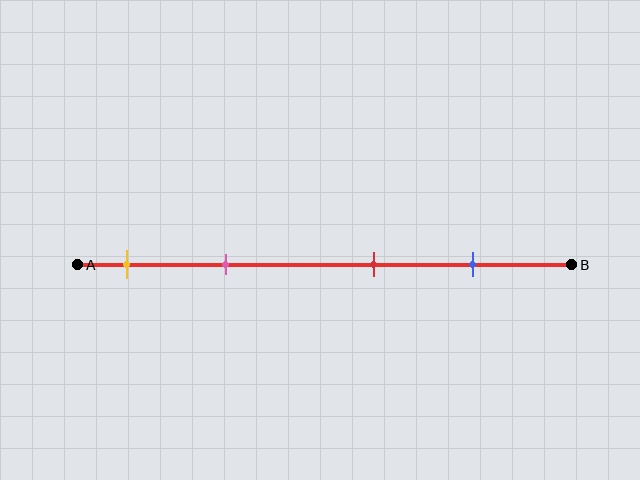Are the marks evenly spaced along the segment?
No, the marks are not evenly spaced.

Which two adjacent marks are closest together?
The yellow and pink marks are the closest adjacent pair.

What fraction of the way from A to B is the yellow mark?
The yellow mark is approximately 10% (0.1) of the way from A to B.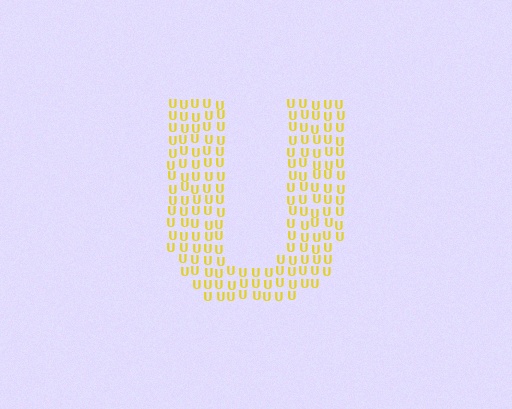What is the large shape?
The large shape is the letter U.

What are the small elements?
The small elements are letter U's.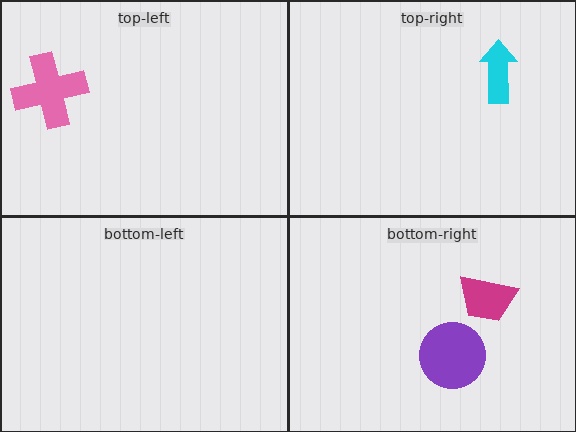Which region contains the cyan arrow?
The top-right region.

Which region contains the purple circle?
The bottom-right region.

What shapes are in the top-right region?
The cyan arrow.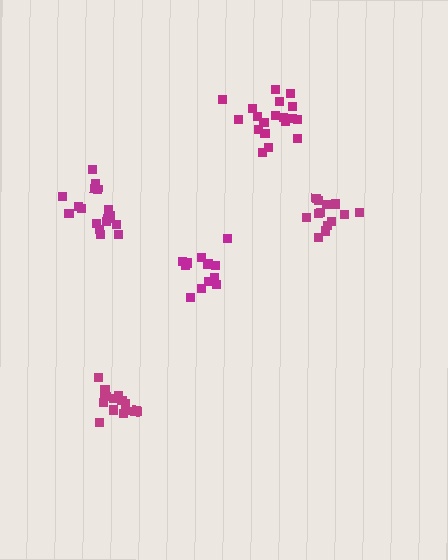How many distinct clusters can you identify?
There are 5 distinct clusters.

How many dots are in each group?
Group 1: 19 dots, Group 2: 17 dots, Group 3: 13 dots, Group 4: 16 dots, Group 5: 13 dots (78 total).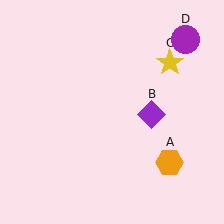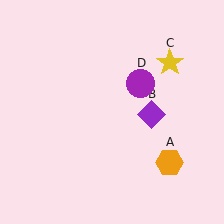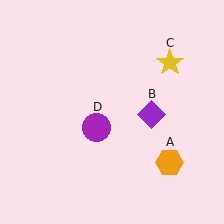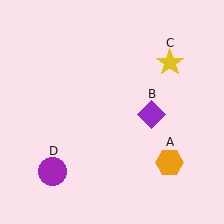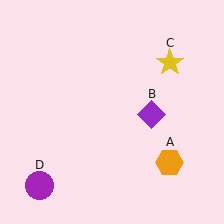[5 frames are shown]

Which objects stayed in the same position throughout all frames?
Orange hexagon (object A) and purple diamond (object B) and yellow star (object C) remained stationary.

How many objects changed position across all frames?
1 object changed position: purple circle (object D).